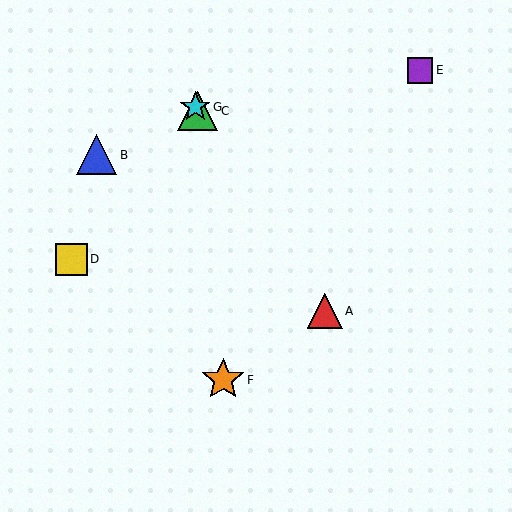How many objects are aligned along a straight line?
3 objects (A, C, G) are aligned along a straight line.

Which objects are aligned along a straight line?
Objects A, C, G are aligned along a straight line.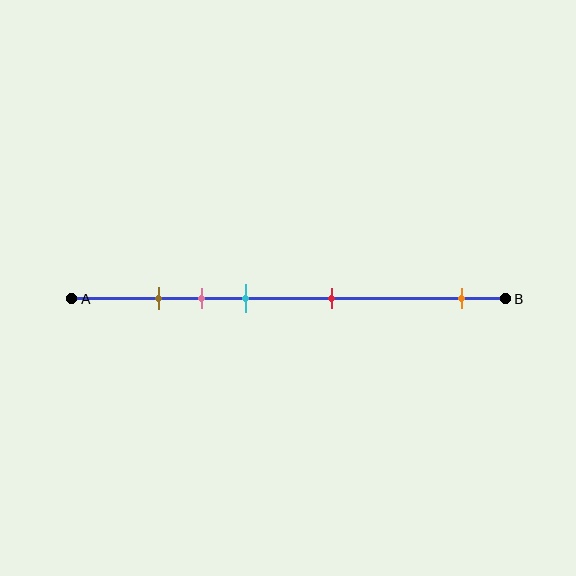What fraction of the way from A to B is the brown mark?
The brown mark is approximately 20% (0.2) of the way from A to B.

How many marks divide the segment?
There are 5 marks dividing the segment.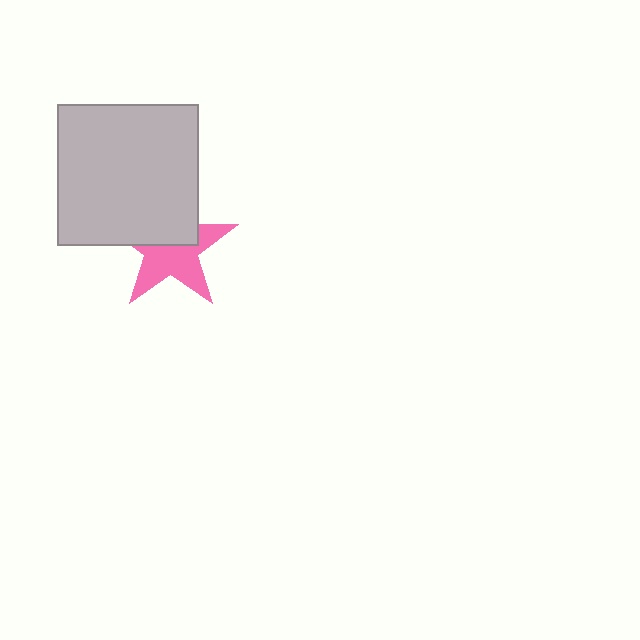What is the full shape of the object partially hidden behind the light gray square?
The partially hidden object is a pink star.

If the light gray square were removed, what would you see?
You would see the complete pink star.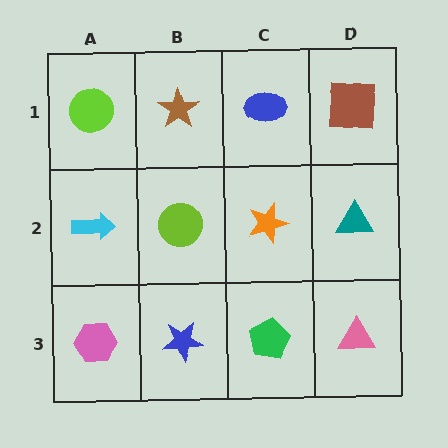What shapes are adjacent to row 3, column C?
An orange star (row 2, column C), a blue star (row 3, column B), a pink triangle (row 3, column D).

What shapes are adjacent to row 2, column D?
A brown square (row 1, column D), a pink triangle (row 3, column D), an orange star (row 2, column C).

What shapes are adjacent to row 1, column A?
A cyan arrow (row 2, column A), a brown star (row 1, column B).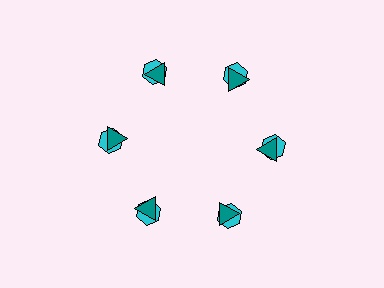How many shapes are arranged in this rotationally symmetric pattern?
There are 12 shapes, arranged in 6 groups of 2.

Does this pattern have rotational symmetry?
Yes, this pattern has 6-fold rotational symmetry. It looks the same after rotating 60 degrees around the center.